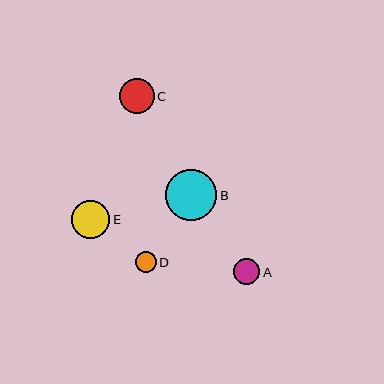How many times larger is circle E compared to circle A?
Circle E is approximately 1.5 times the size of circle A.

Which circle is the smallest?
Circle D is the smallest with a size of approximately 21 pixels.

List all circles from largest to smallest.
From largest to smallest: B, E, C, A, D.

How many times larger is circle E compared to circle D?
Circle E is approximately 1.8 times the size of circle D.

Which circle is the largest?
Circle B is the largest with a size of approximately 51 pixels.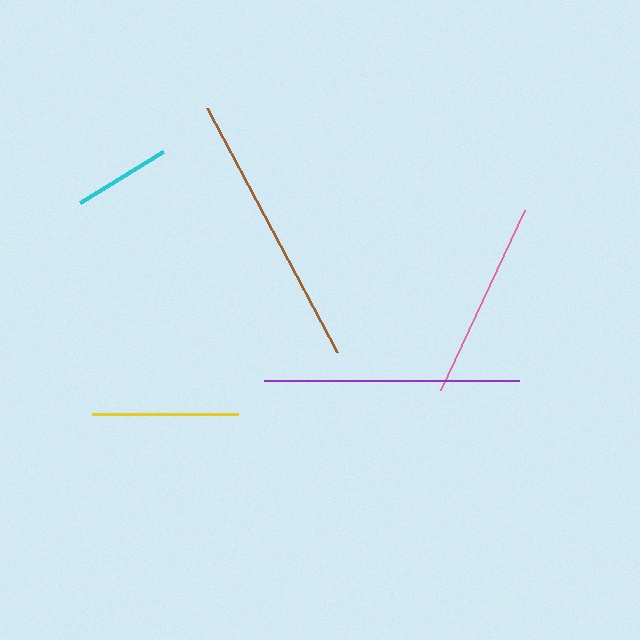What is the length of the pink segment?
The pink segment is approximately 198 pixels long.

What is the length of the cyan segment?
The cyan segment is approximately 97 pixels long.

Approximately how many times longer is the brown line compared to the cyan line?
The brown line is approximately 2.8 times the length of the cyan line.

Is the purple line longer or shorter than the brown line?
The brown line is longer than the purple line.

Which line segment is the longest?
The brown line is the longest at approximately 276 pixels.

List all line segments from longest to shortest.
From longest to shortest: brown, purple, pink, yellow, cyan.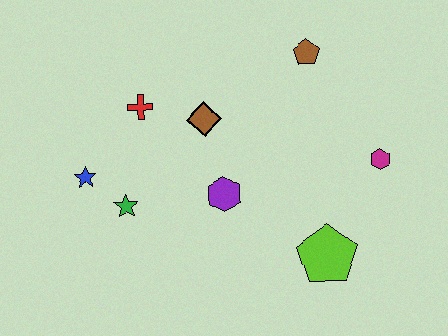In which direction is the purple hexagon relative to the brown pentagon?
The purple hexagon is below the brown pentagon.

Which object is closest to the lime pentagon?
The magenta hexagon is closest to the lime pentagon.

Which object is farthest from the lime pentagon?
The blue star is farthest from the lime pentagon.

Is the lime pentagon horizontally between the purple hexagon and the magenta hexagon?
Yes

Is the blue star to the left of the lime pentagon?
Yes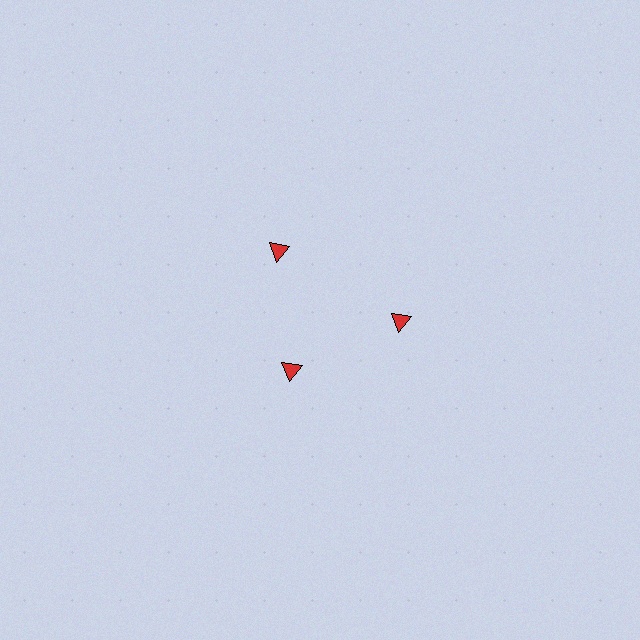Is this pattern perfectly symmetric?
No. The 3 red triangles are arranged in a ring, but one element near the 7 o'clock position is pulled inward toward the center, breaking the 3-fold rotational symmetry.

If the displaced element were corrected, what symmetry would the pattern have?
It would have 3-fold rotational symmetry — the pattern would map onto itself every 120 degrees.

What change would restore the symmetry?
The symmetry would be restored by moving it outward, back onto the ring so that all 3 triangles sit at equal angles and equal distance from the center.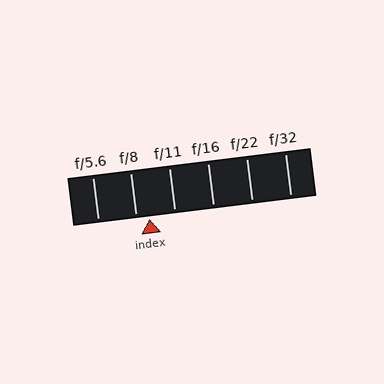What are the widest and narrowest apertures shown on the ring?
The widest aperture shown is f/5.6 and the narrowest is f/32.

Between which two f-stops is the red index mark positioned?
The index mark is between f/8 and f/11.